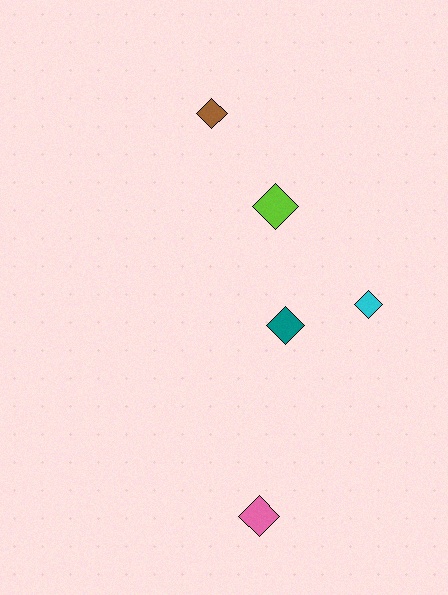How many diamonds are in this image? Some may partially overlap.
There are 5 diamonds.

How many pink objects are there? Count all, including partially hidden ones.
There is 1 pink object.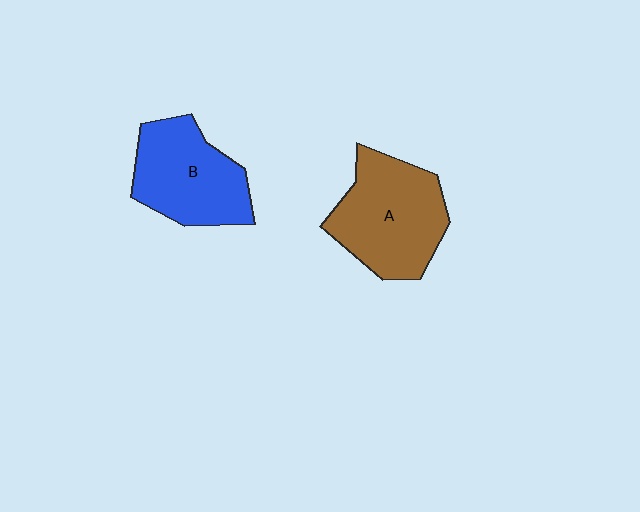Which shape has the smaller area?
Shape B (blue).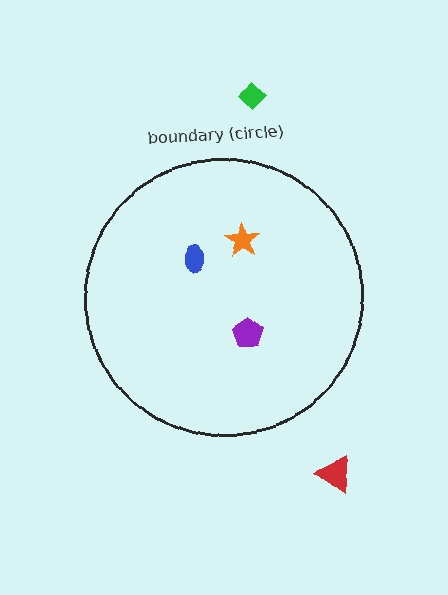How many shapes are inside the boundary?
3 inside, 2 outside.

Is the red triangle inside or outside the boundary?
Outside.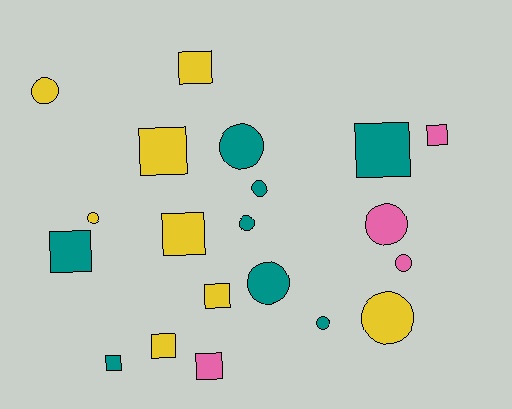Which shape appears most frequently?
Circle, with 10 objects.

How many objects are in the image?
There are 20 objects.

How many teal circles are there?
There are 5 teal circles.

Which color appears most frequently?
Teal, with 8 objects.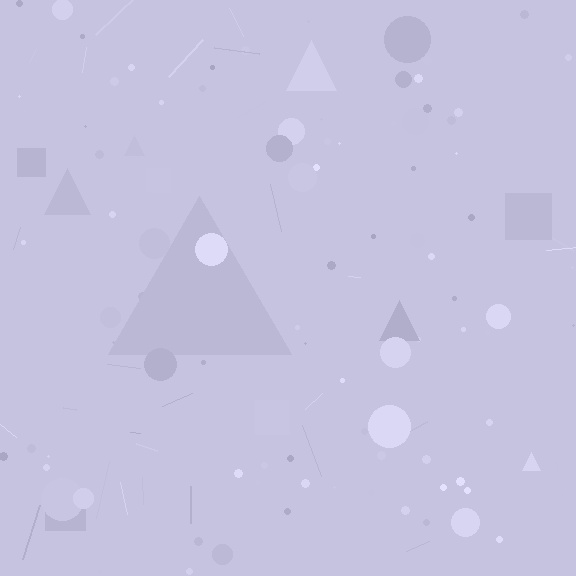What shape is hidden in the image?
A triangle is hidden in the image.